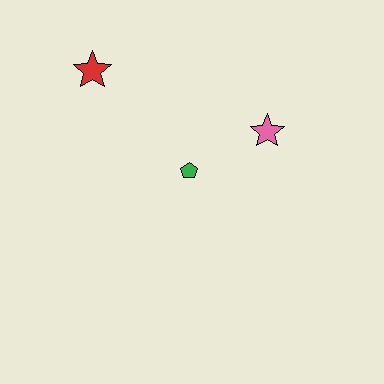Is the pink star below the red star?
Yes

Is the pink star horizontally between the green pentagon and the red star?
No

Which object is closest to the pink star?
The green pentagon is closest to the pink star.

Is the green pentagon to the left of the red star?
No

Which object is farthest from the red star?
The pink star is farthest from the red star.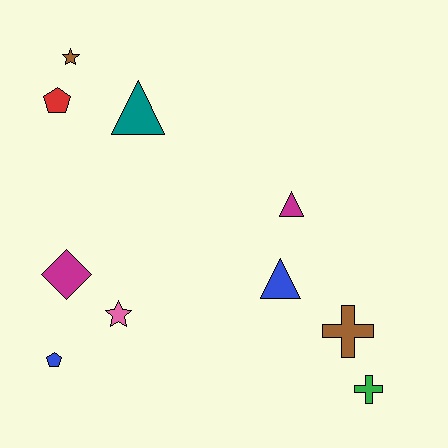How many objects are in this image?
There are 10 objects.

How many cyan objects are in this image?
There are no cyan objects.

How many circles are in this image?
There are no circles.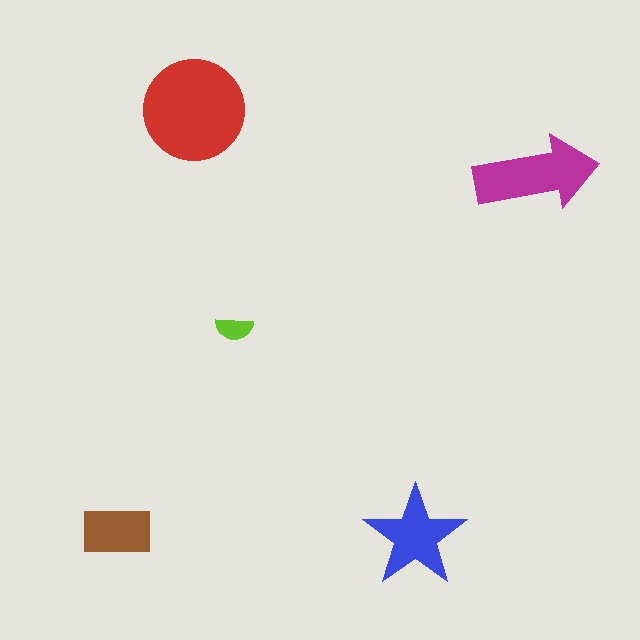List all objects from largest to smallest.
The red circle, the magenta arrow, the blue star, the brown rectangle, the lime semicircle.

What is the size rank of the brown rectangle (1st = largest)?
4th.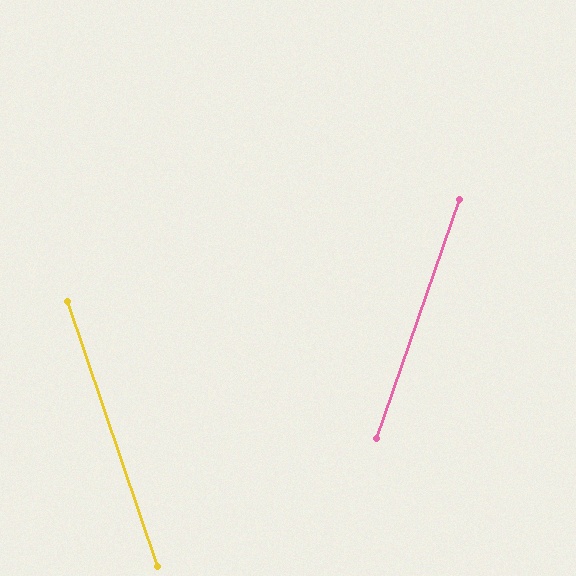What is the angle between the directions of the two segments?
Approximately 38 degrees.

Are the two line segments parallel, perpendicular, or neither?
Neither parallel nor perpendicular — they differ by about 38°.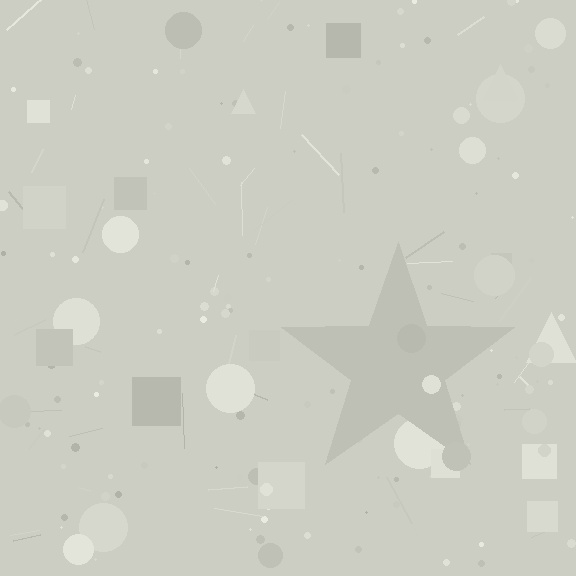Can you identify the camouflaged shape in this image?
The camouflaged shape is a star.